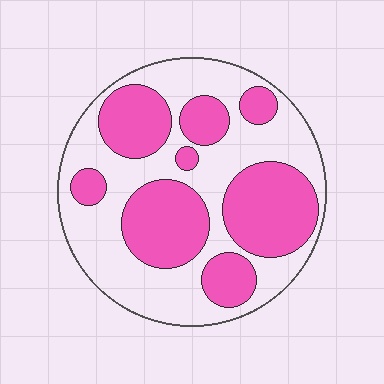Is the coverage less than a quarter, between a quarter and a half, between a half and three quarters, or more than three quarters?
Between a quarter and a half.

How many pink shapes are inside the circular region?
8.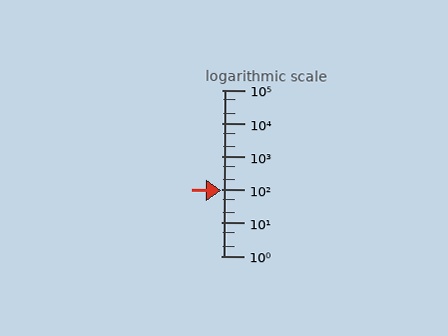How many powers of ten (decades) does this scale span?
The scale spans 5 decades, from 1 to 100000.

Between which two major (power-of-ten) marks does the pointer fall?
The pointer is between 10 and 100.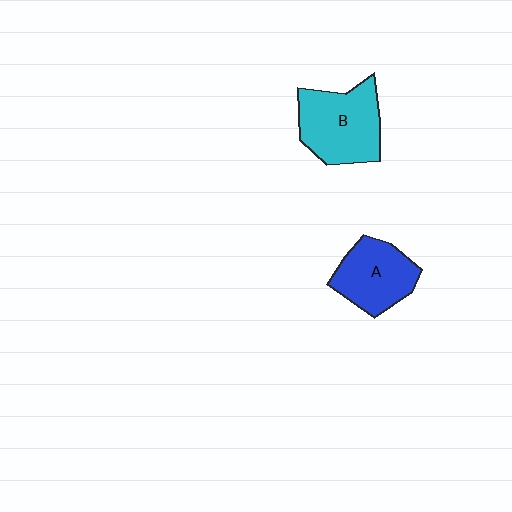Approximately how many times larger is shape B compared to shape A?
Approximately 1.2 times.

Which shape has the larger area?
Shape B (cyan).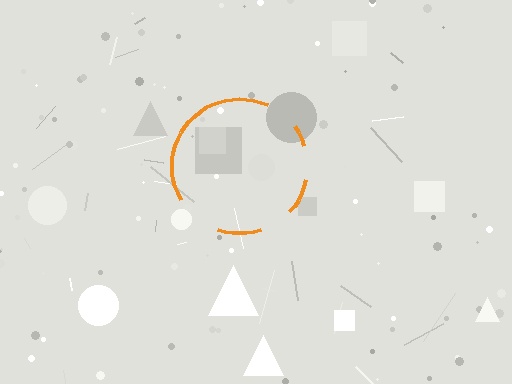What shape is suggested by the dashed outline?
The dashed outline suggests a circle.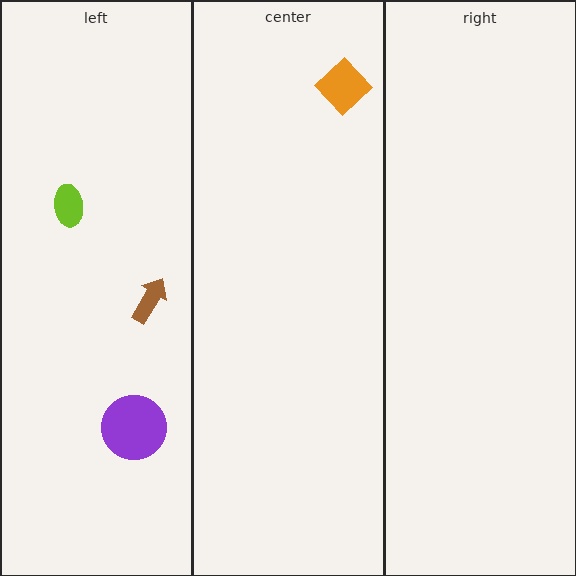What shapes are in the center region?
The orange diamond.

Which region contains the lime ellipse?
The left region.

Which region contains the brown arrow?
The left region.